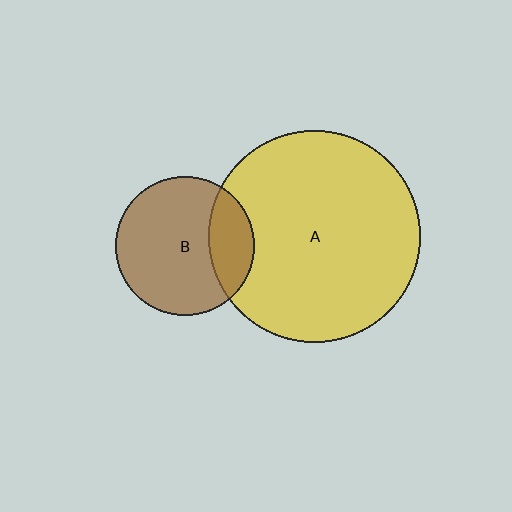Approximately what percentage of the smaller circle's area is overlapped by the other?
Approximately 25%.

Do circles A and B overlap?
Yes.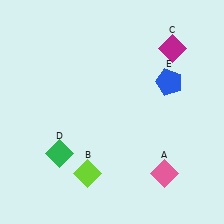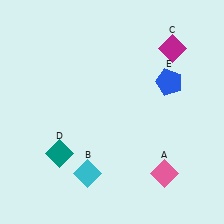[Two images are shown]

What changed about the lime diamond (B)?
In Image 1, B is lime. In Image 2, it changed to cyan.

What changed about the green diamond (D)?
In Image 1, D is green. In Image 2, it changed to teal.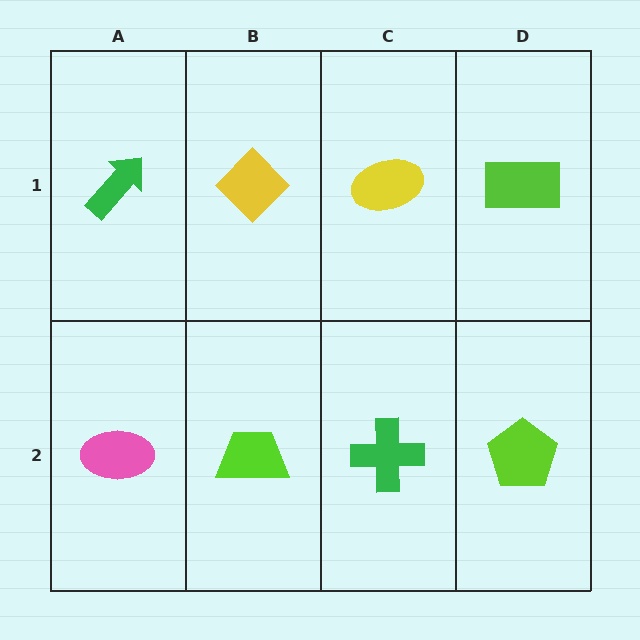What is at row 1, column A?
A green arrow.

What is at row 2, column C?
A green cross.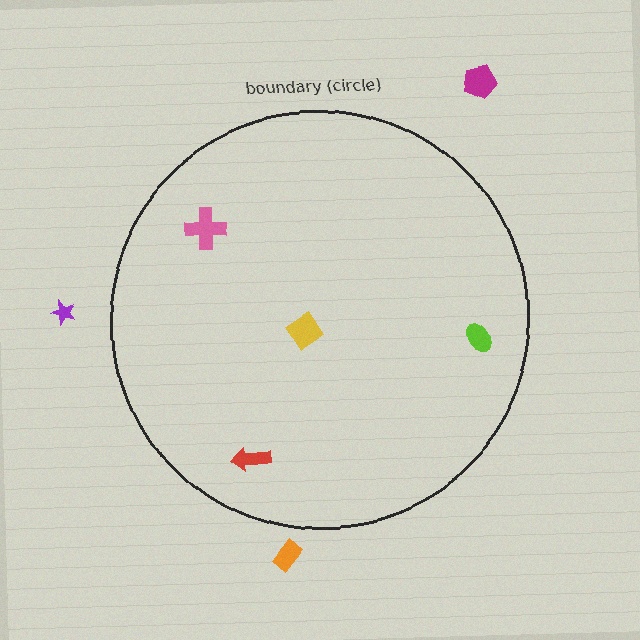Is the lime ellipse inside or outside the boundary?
Inside.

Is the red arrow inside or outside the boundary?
Inside.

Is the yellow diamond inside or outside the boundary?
Inside.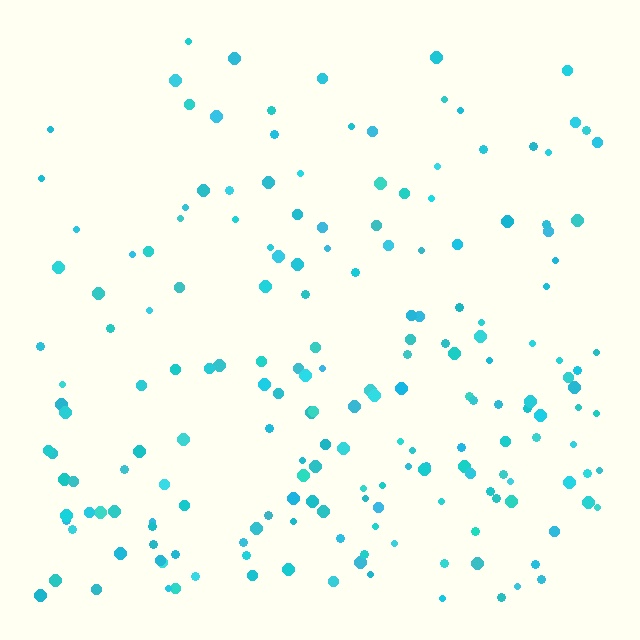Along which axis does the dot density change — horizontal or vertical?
Vertical.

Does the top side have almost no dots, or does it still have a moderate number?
Still a moderate number, just noticeably fewer than the bottom.